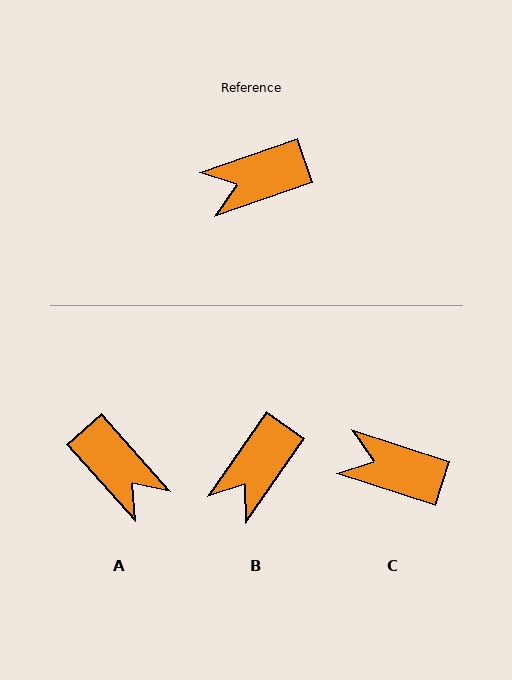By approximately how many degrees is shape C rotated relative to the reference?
Approximately 37 degrees clockwise.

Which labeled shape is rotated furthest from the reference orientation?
A, about 112 degrees away.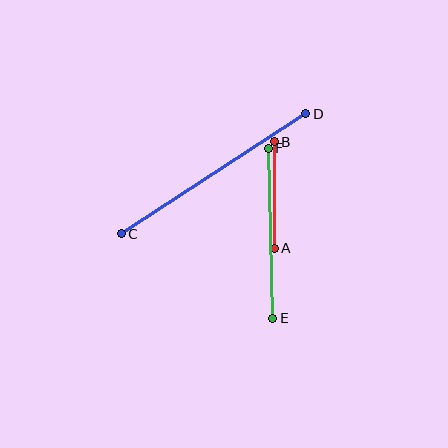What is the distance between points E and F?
The distance is approximately 170 pixels.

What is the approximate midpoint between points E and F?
The midpoint is at approximately (270, 233) pixels.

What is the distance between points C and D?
The distance is approximately 220 pixels.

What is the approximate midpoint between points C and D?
The midpoint is at approximately (213, 174) pixels.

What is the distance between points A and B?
The distance is approximately 106 pixels.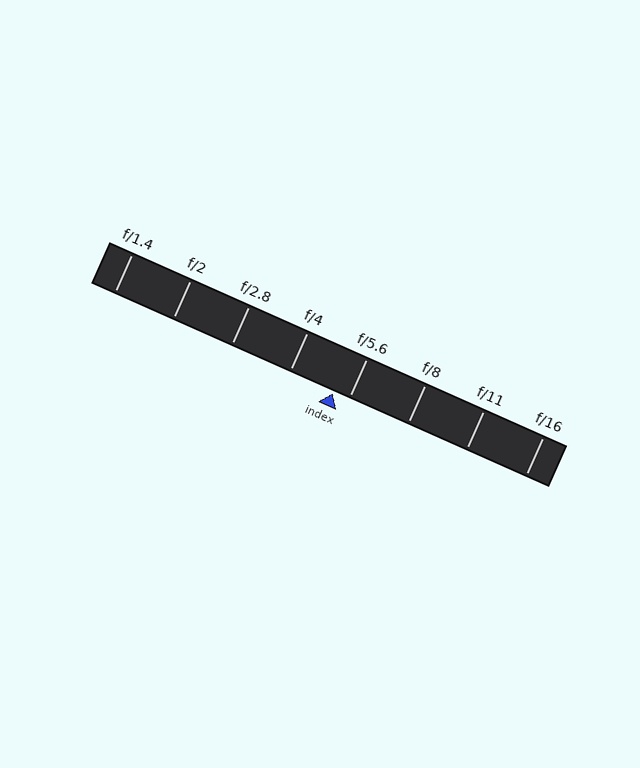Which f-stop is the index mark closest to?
The index mark is closest to f/5.6.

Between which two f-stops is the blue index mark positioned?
The index mark is between f/4 and f/5.6.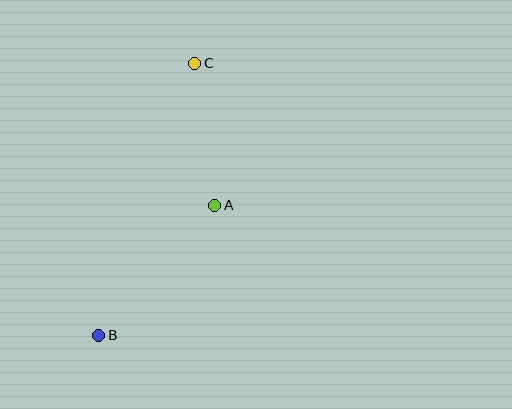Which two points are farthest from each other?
Points B and C are farthest from each other.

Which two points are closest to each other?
Points A and C are closest to each other.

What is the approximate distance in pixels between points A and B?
The distance between A and B is approximately 174 pixels.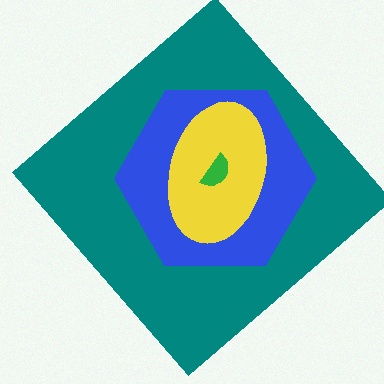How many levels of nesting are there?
4.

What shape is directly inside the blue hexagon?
The yellow ellipse.